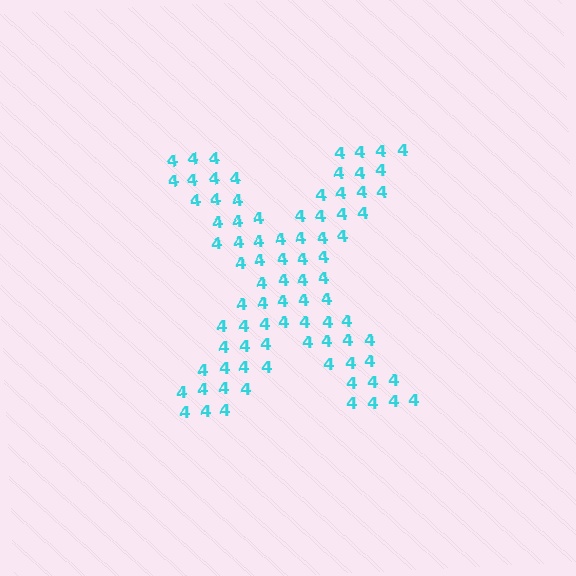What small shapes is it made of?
It is made of small digit 4's.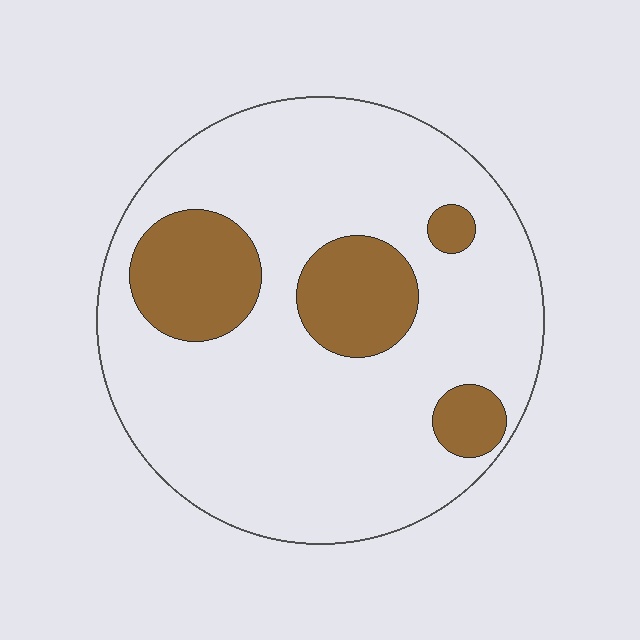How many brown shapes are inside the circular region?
4.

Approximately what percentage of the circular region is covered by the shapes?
Approximately 20%.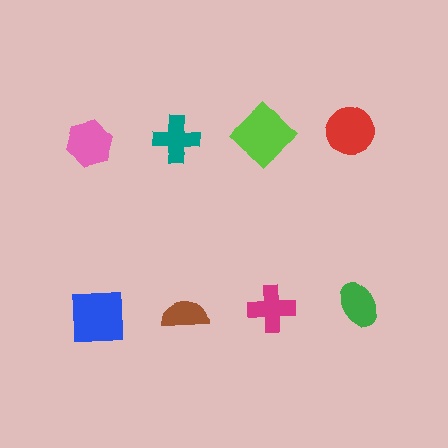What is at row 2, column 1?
A blue square.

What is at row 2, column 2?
A brown semicircle.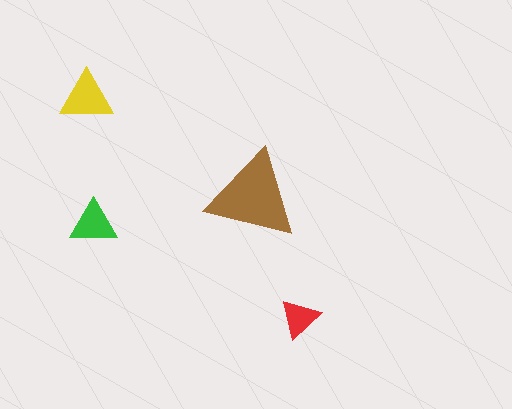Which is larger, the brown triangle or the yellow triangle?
The brown one.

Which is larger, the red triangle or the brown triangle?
The brown one.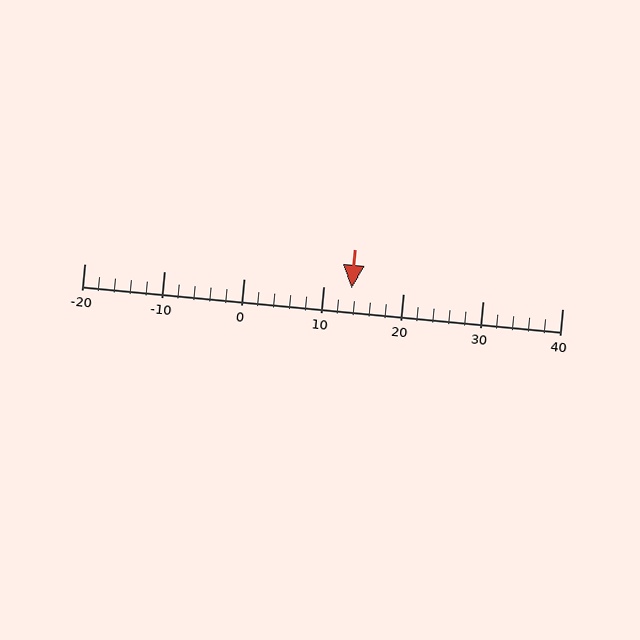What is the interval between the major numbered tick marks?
The major tick marks are spaced 10 units apart.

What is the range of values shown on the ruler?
The ruler shows values from -20 to 40.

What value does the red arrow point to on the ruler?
The red arrow points to approximately 14.